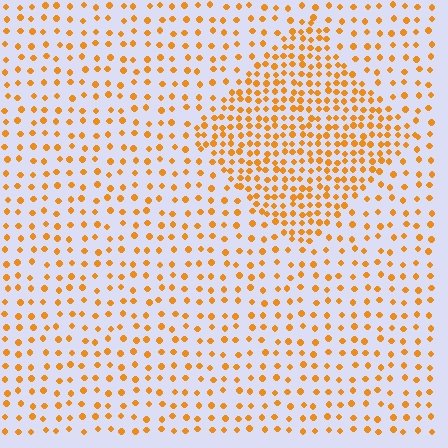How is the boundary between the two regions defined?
The boundary is defined by a change in element density (approximately 2.2x ratio). All elements are the same color, size, and shape.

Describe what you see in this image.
The image contains small orange elements arranged at two different densities. A diamond-shaped region is visible where the elements are more densely packed than the surrounding area.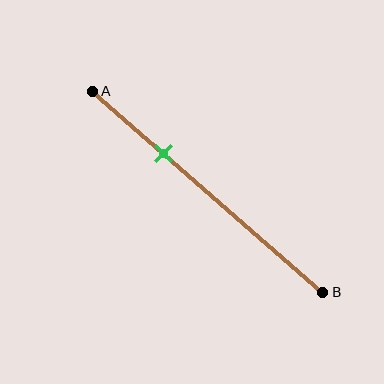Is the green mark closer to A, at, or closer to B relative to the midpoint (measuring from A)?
The green mark is closer to point A than the midpoint of segment AB.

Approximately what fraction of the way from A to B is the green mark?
The green mark is approximately 30% of the way from A to B.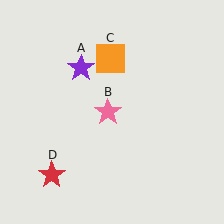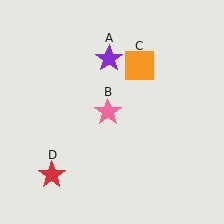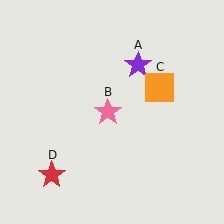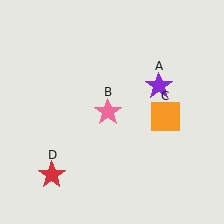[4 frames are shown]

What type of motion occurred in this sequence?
The purple star (object A), orange square (object C) rotated clockwise around the center of the scene.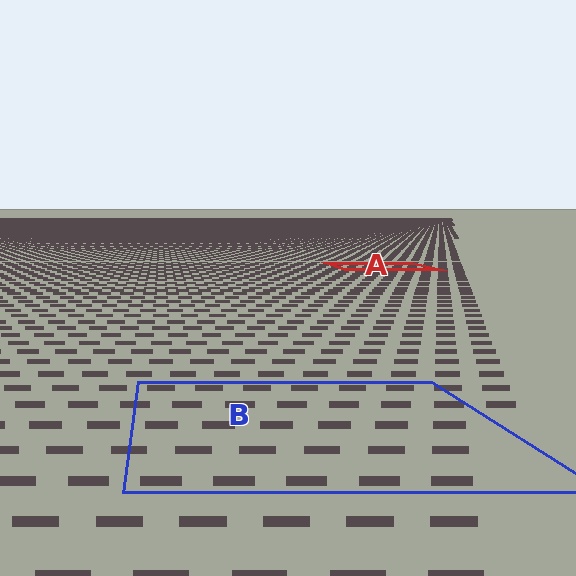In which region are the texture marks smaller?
The texture marks are smaller in region A, because it is farther away.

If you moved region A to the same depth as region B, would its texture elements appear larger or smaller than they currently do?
They would appear larger. At a closer depth, the same texture elements are projected at a bigger on-screen size.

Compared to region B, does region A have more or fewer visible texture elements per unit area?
Region A has more texture elements per unit area — they are packed more densely because it is farther away.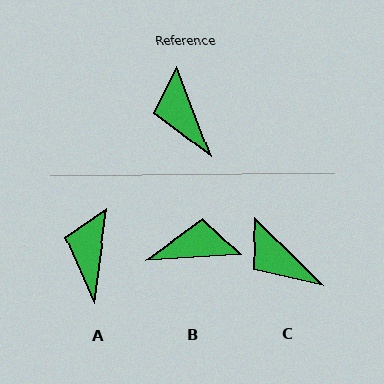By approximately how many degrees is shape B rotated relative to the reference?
Approximately 107 degrees clockwise.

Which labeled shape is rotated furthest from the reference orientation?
B, about 107 degrees away.